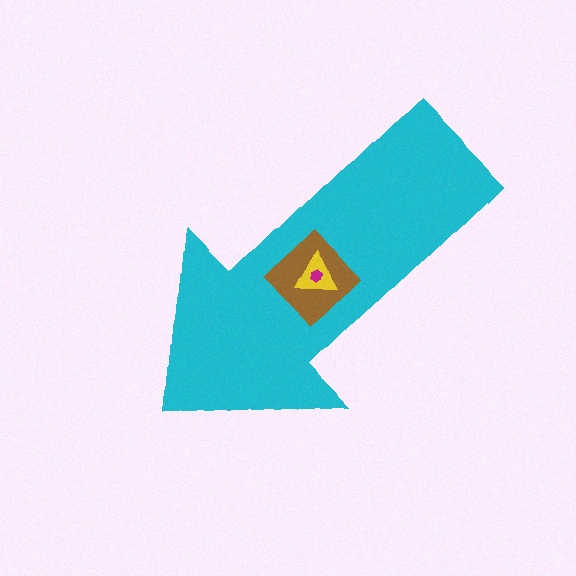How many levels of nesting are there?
4.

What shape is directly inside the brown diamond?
The yellow triangle.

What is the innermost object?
The magenta hexagon.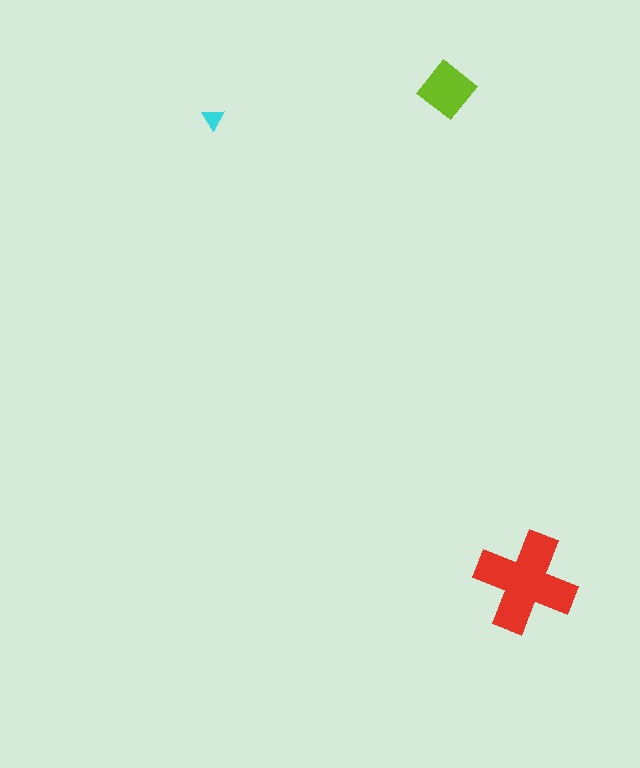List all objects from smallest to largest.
The cyan triangle, the lime diamond, the red cross.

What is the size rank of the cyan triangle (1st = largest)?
3rd.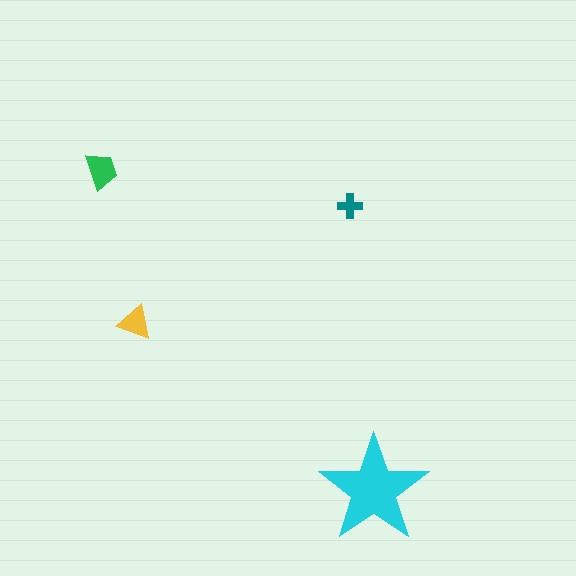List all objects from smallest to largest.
The teal cross, the yellow triangle, the green trapezoid, the cyan star.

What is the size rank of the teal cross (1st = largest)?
4th.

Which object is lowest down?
The cyan star is bottommost.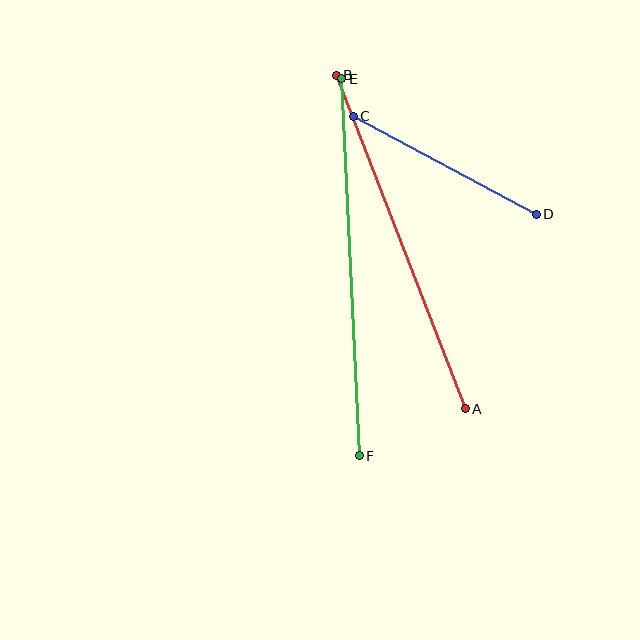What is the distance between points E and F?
The distance is approximately 377 pixels.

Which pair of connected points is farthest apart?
Points E and F are farthest apart.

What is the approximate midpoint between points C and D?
The midpoint is at approximately (445, 165) pixels.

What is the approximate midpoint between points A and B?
The midpoint is at approximately (401, 242) pixels.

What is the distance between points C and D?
The distance is approximately 207 pixels.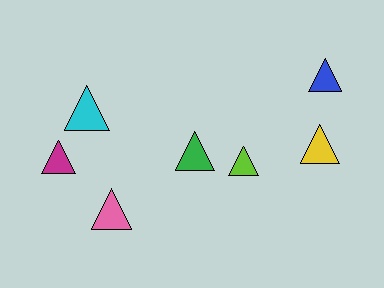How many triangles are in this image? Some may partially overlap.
There are 7 triangles.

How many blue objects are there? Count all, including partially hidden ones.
There is 1 blue object.